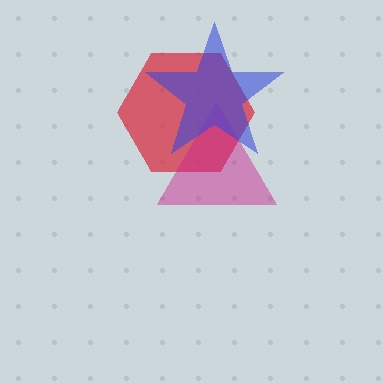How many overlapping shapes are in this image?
There are 3 overlapping shapes in the image.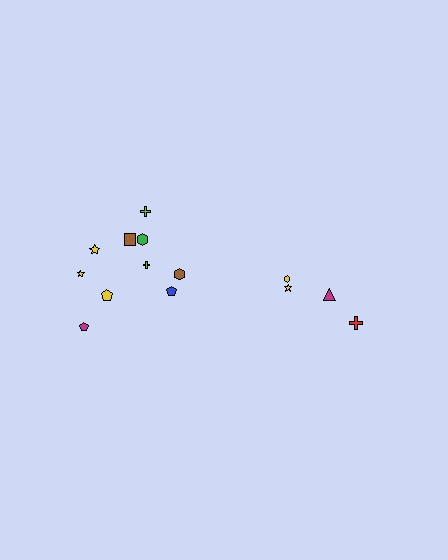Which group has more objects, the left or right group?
The left group.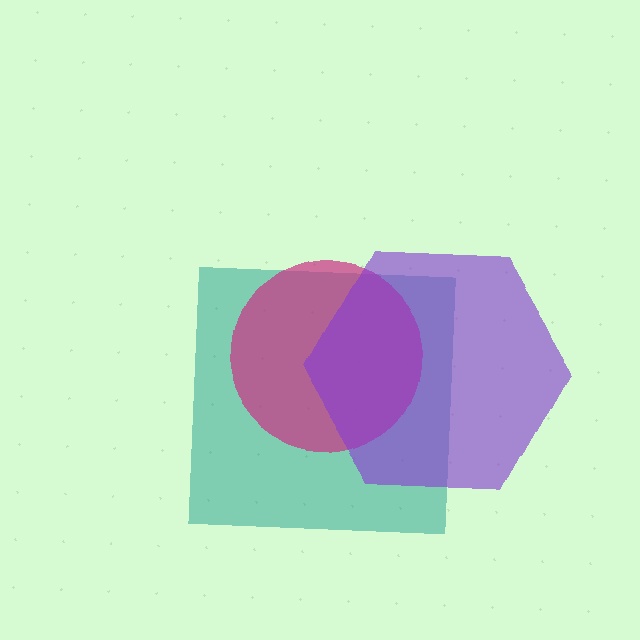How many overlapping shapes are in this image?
There are 3 overlapping shapes in the image.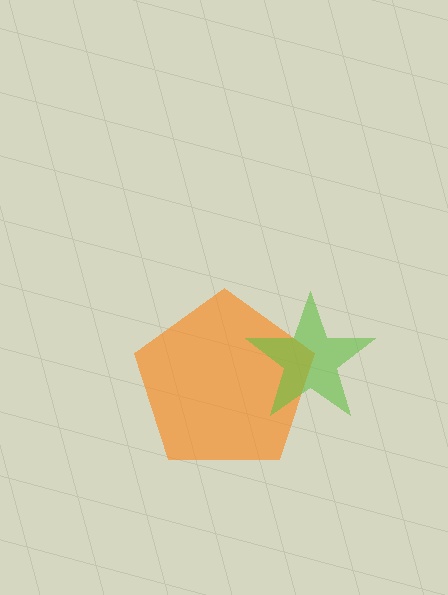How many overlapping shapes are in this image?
There are 2 overlapping shapes in the image.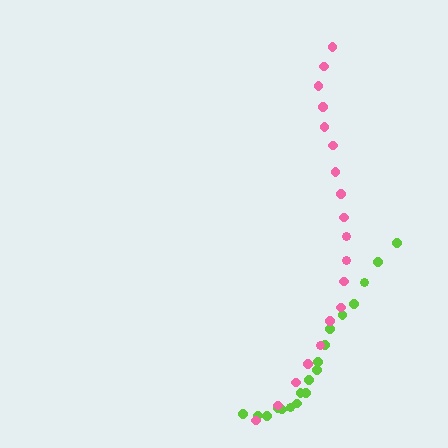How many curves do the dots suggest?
There are 2 distinct paths.